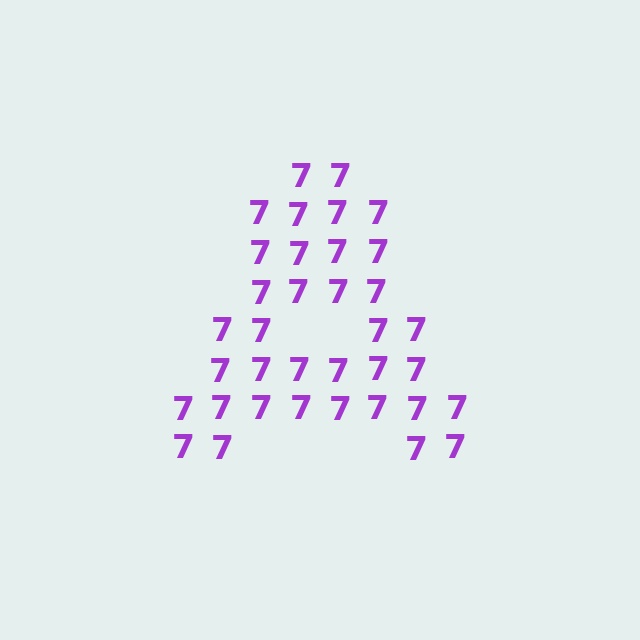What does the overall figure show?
The overall figure shows the letter A.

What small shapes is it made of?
It is made of small digit 7's.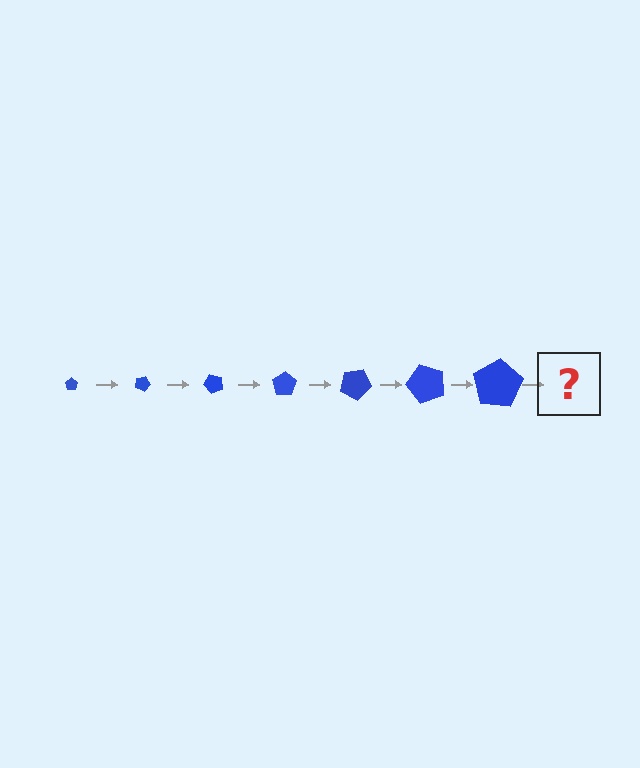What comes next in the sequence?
The next element should be a pentagon, larger than the previous one and rotated 175 degrees from the start.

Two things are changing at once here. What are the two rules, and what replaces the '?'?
The two rules are that the pentagon grows larger each step and it rotates 25 degrees each step. The '?' should be a pentagon, larger than the previous one and rotated 175 degrees from the start.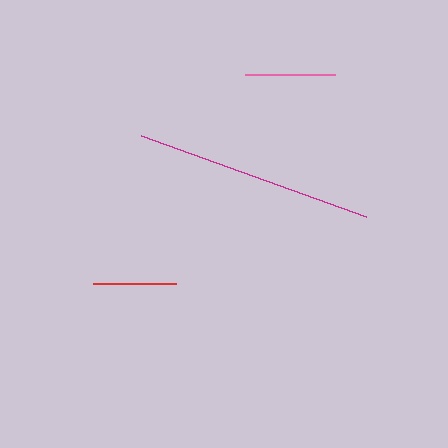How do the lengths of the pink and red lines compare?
The pink and red lines are approximately the same length.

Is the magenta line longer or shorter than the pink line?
The magenta line is longer than the pink line.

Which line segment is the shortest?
The red line is the shortest at approximately 83 pixels.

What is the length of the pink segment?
The pink segment is approximately 90 pixels long.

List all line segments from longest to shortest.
From longest to shortest: magenta, pink, red.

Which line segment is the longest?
The magenta line is the longest at approximately 239 pixels.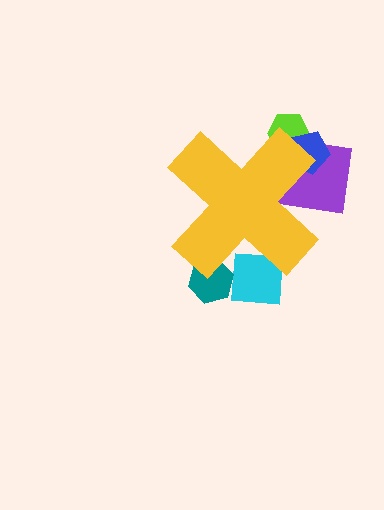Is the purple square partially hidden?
Yes, the purple square is partially hidden behind the yellow cross.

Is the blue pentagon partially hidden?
Yes, the blue pentagon is partially hidden behind the yellow cross.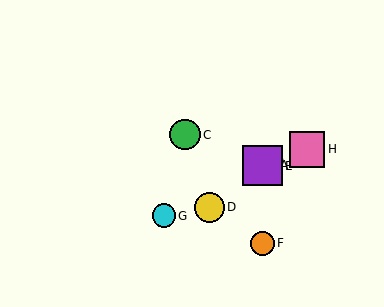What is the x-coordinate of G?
Object G is at x≈164.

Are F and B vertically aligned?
Yes, both are at x≈262.